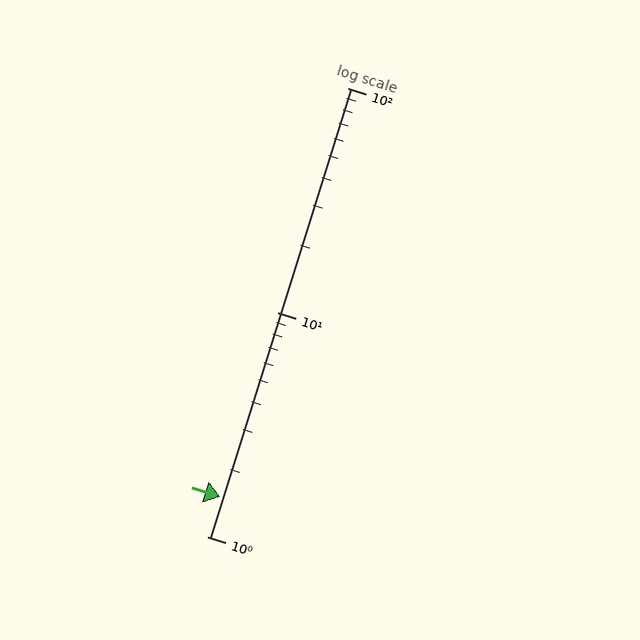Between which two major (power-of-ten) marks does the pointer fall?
The pointer is between 1 and 10.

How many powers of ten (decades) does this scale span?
The scale spans 2 decades, from 1 to 100.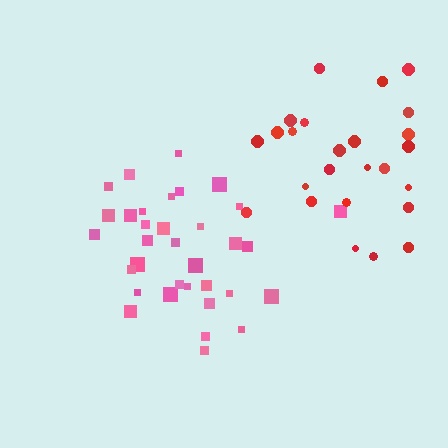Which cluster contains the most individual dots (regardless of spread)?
Pink (34).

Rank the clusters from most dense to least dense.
pink, red.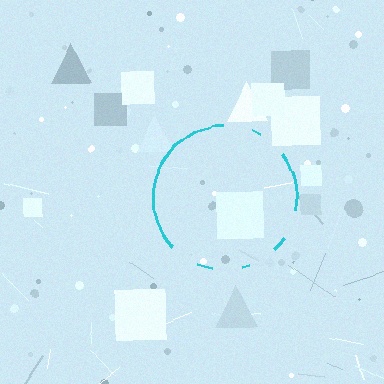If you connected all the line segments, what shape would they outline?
They would outline a circle.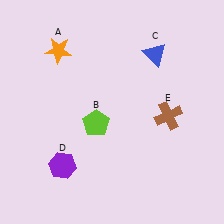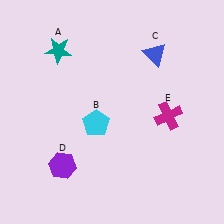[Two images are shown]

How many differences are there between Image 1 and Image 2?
There are 3 differences between the two images.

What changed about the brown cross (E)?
In Image 1, E is brown. In Image 2, it changed to magenta.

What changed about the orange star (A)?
In Image 1, A is orange. In Image 2, it changed to teal.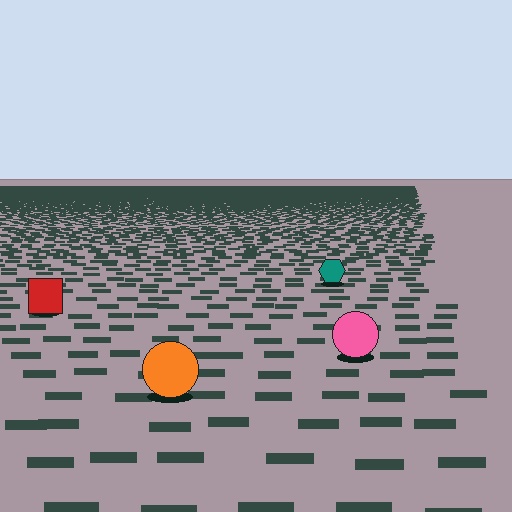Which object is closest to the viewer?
The orange circle is closest. The texture marks near it are larger and more spread out.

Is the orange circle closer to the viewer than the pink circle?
Yes. The orange circle is closer — you can tell from the texture gradient: the ground texture is coarser near it.